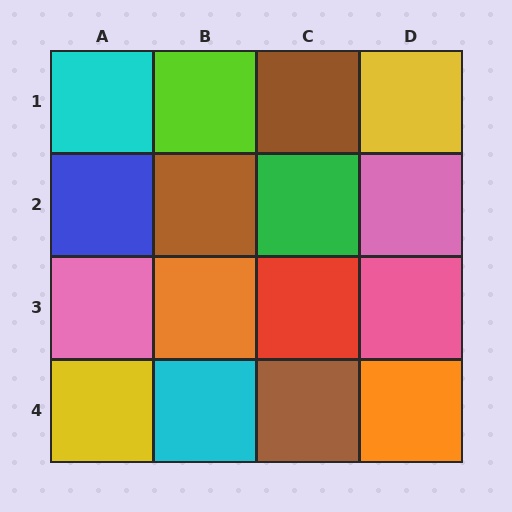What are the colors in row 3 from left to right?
Pink, orange, red, pink.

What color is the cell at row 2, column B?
Brown.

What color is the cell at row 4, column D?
Orange.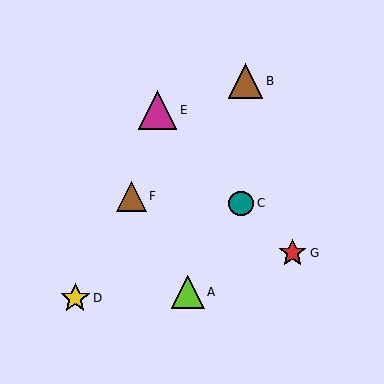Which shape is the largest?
The magenta triangle (labeled E) is the largest.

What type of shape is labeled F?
Shape F is a brown triangle.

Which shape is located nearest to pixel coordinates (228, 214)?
The teal circle (labeled C) at (241, 203) is nearest to that location.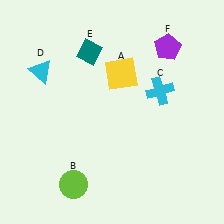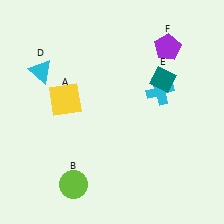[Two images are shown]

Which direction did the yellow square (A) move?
The yellow square (A) moved left.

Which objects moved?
The objects that moved are: the yellow square (A), the teal diamond (E).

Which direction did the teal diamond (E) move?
The teal diamond (E) moved right.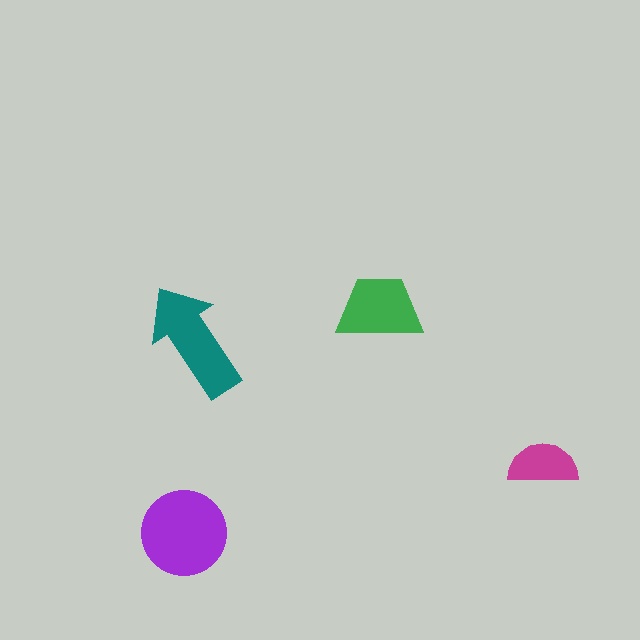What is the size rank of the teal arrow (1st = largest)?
2nd.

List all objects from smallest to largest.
The magenta semicircle, the green trapezoid, the teal arrow, the purple circle.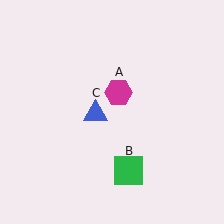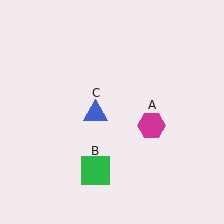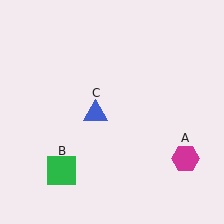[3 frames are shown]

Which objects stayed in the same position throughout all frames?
Blue triangle (object C) remained stationary.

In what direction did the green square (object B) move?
The green square (object B) moved left.